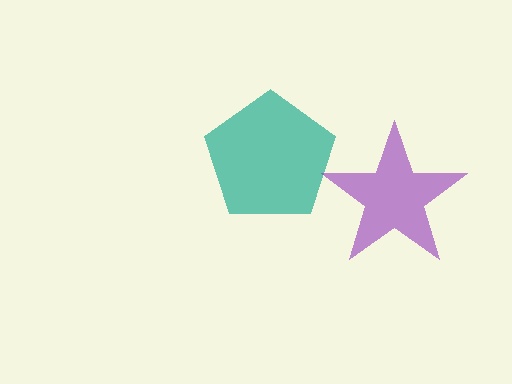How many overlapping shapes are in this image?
There are 2 overlapping shapes in the image.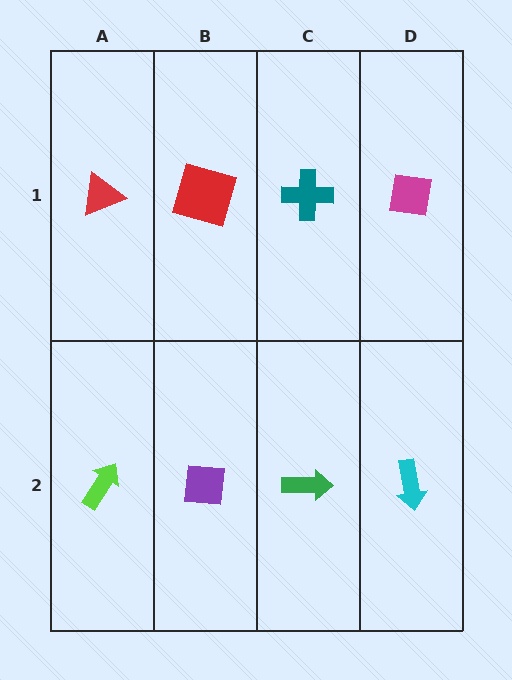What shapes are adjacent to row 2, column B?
A red square (row 1, column B), a lime arrow (row 2, column A), a green arrow (row 2, column C).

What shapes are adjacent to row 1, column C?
A green arrow (row 2, column C), a red square (row 1, column B), a magenta square (row 1, column D).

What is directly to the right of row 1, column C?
A magenta square.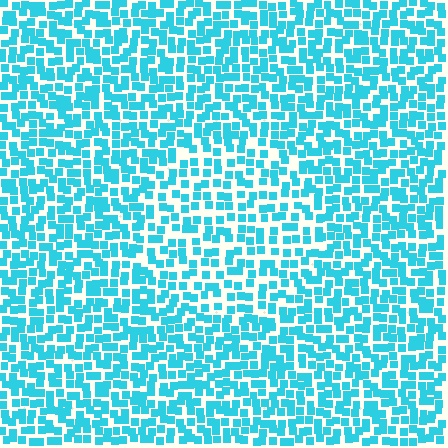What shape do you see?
I see a circle.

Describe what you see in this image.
The image contains small cyan elements arranged at two different densities. A circle-shaped region is visible where the elements are less densely packed than the surrounding area.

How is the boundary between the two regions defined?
The boundary is defined by a change in element density (approximately 1.5x ratio). All elements are the same color, size, and shape.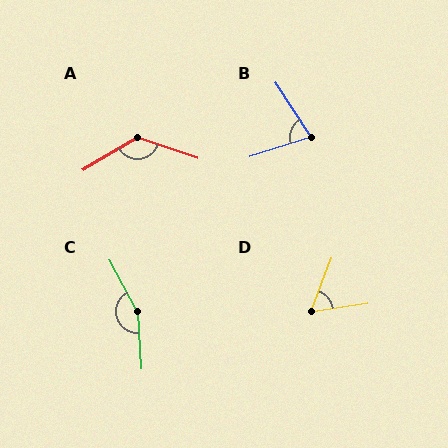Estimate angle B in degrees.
Approximately 75 degrees.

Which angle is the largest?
C, at approximately 156 degrees.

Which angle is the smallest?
D, at approximately 61 degrees.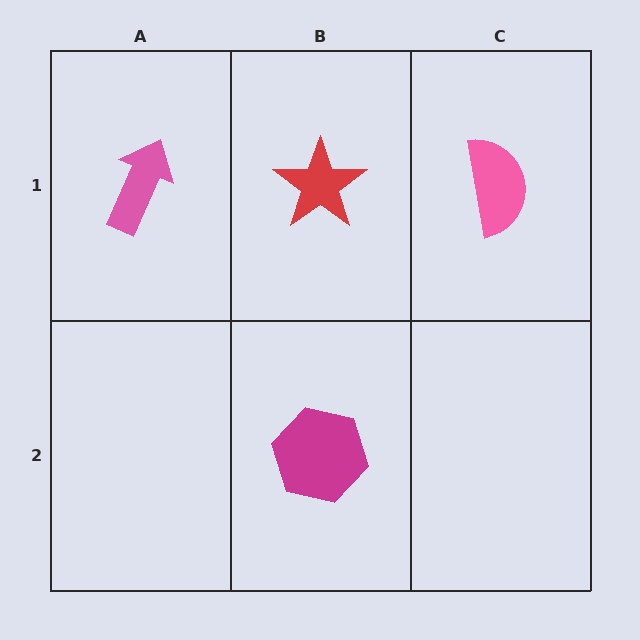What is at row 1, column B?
A red star.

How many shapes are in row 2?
1 shape.